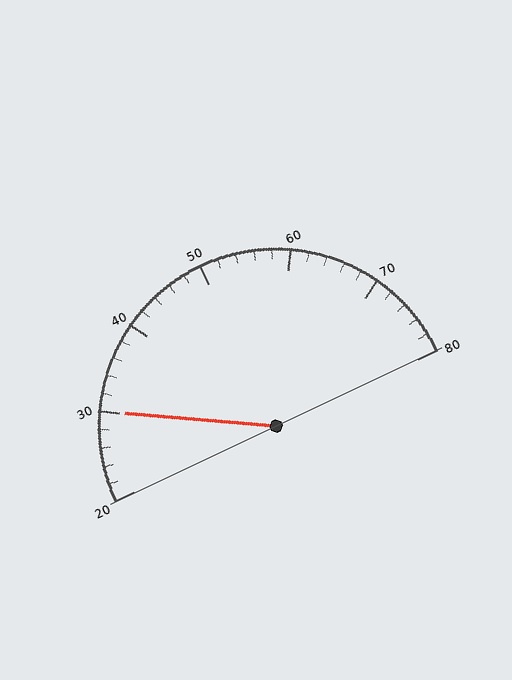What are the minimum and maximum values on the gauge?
The gauge ranges from 20 to 80.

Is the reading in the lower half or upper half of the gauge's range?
The reading is in the lower half of the range (20 to 80).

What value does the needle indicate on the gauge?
The needle indicates approximately 30.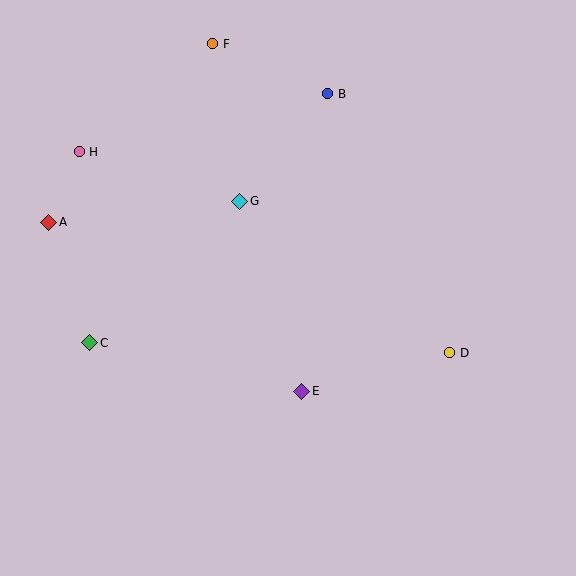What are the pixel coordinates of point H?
Point H is at (79, 152).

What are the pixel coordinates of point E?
Point E is at (302, 391).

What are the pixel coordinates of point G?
Point G is at (240, 201).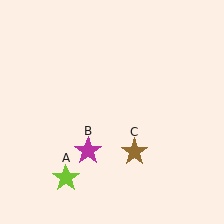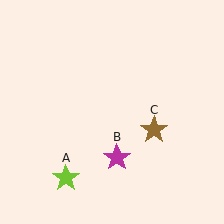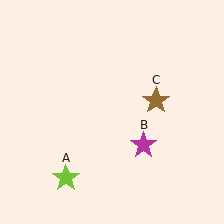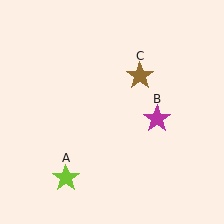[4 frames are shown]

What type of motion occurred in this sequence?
The magenta star (object B), brown star (object C) rotated counterclockwise around the center of the scene.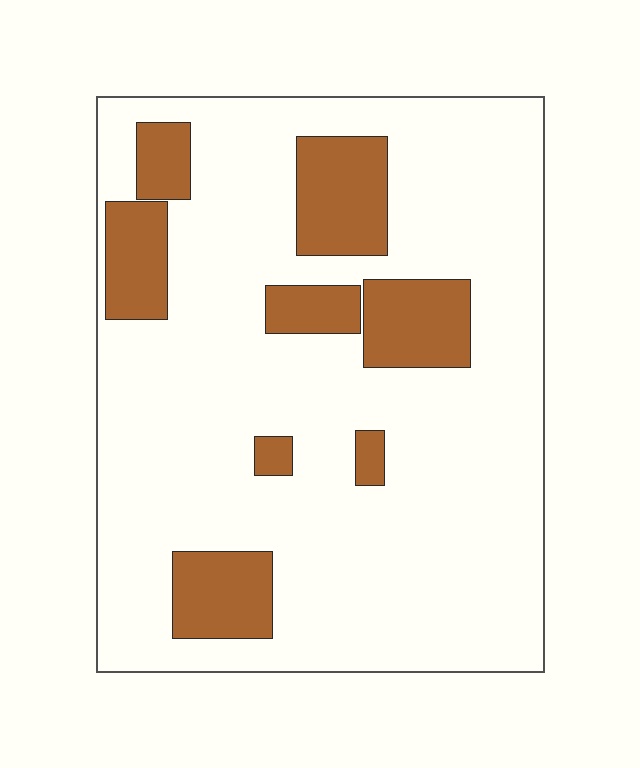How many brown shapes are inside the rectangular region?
8.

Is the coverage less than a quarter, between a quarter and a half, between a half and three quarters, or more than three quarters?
Less than a quarter.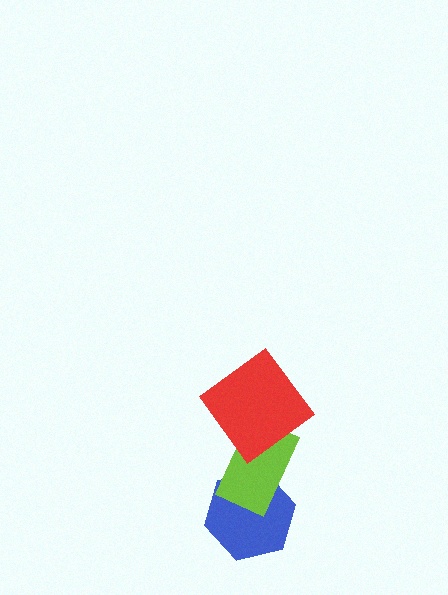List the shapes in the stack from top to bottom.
From top to bottom: the red diamond, the lime rectangle, the blue hexagon.